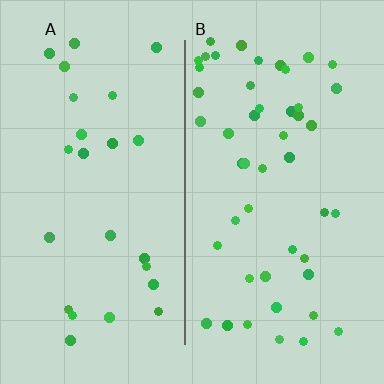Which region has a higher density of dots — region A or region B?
B (the right).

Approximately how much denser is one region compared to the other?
Approximately 1.9× — region B over region A.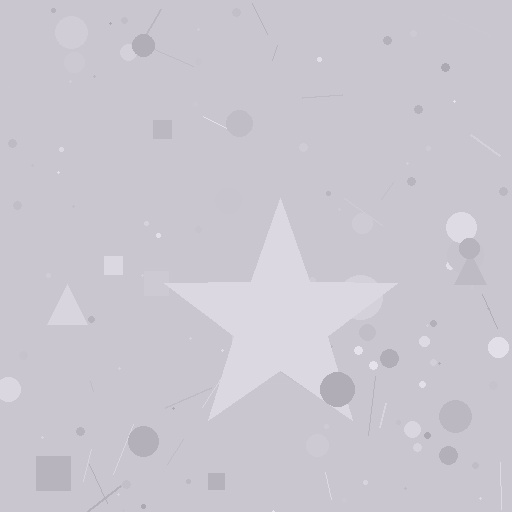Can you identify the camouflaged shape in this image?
The camouflaged shape is a star.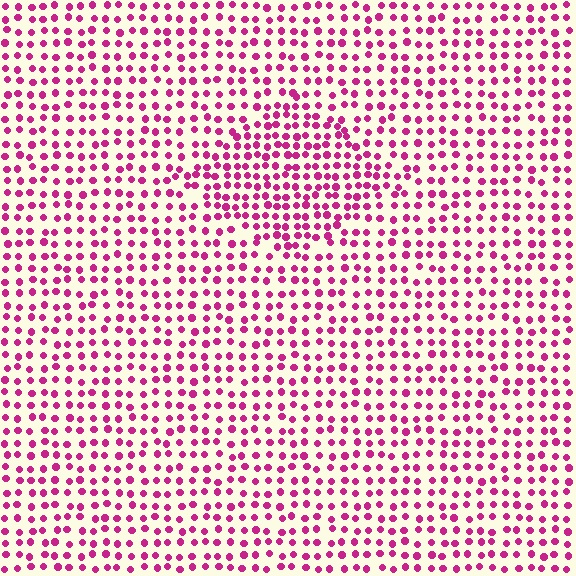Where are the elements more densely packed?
The elements are more densely packed inside the diamond boundary.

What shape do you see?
I see a diamond.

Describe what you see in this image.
The image contains small magenta elements arranged at two different densities. A diamond-shaped region is visible where the elements are more densely packed than the surrounding area.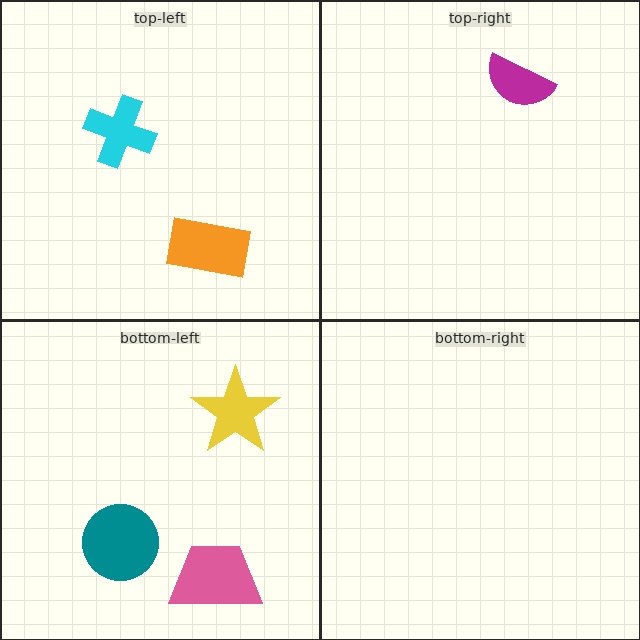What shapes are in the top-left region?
The cyan cross, the orange rectangle.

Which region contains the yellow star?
The bottom-left region.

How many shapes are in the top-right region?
1.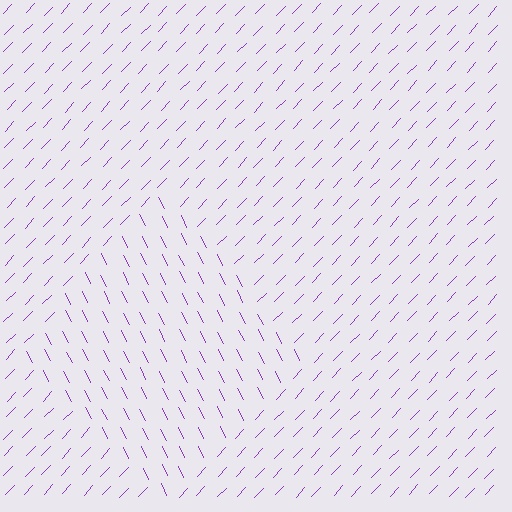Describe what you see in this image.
The image is filled with small purple line segments. A diamond region in the image has lines oriented differently from the surrounding lines, creating a visible texture boundary.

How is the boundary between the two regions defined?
The boundary is defined purely by a change in line orientation (approximately 71 degrees difference). All lines are the same color and thickness.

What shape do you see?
I see a diamond.